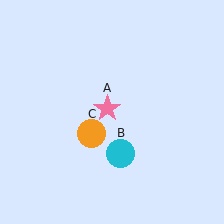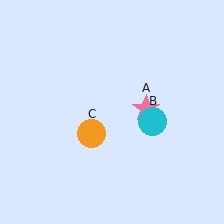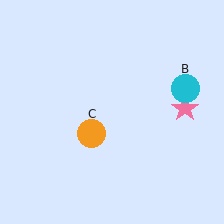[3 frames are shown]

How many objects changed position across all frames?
2 objects changed position: pink star (object A), cyan circle (object B).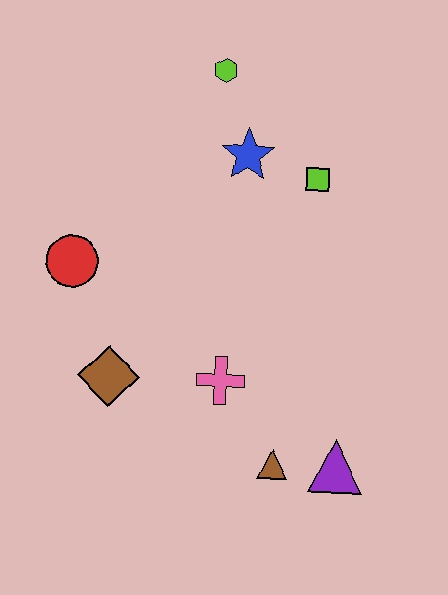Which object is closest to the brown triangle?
The purple triangle is closest to the brown triangle.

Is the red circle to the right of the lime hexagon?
No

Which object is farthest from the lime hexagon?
The purple triangle is farthest from the lime hexagon.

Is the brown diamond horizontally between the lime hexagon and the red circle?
Yes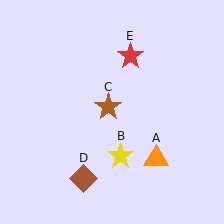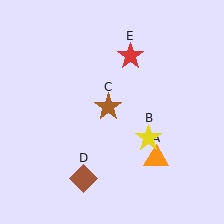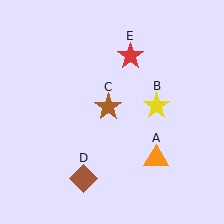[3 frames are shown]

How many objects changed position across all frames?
1 object changed position: yellow star (object B).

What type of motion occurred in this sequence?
The yellow star (object B) rotated counterclockwise around the center of the scene.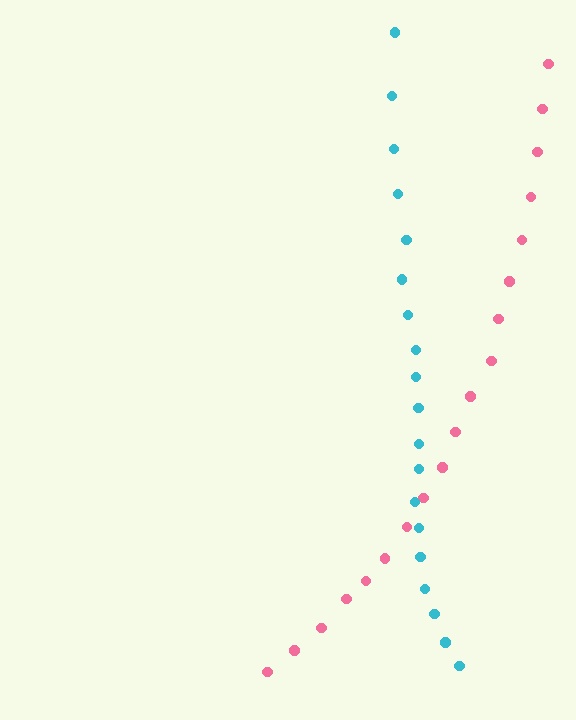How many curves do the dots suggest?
There are 2 distinct paths.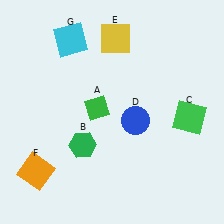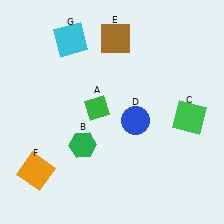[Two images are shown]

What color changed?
The square (E) changed from yellow in Image 1 to brown in Image 2.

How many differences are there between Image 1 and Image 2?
There is 1 difference between the two images.